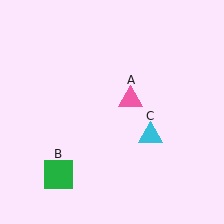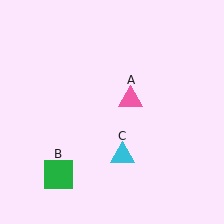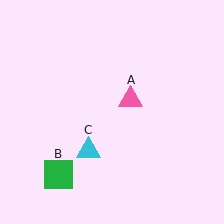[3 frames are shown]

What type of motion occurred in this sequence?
The cyan triangle (object C) rotated clockwise around the center of the scene.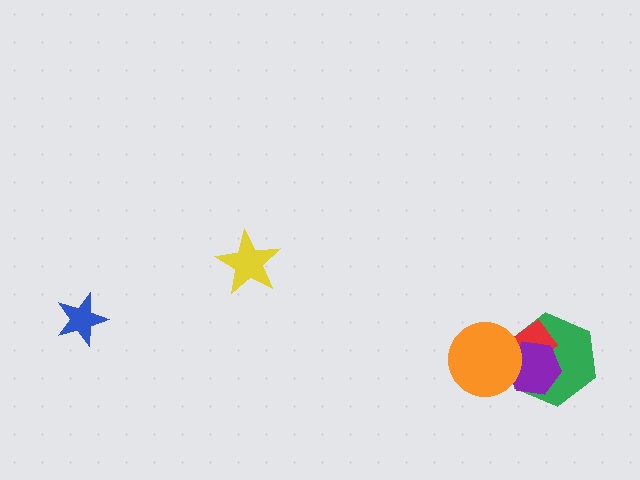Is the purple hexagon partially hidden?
Yes, it is partially covered by another shape.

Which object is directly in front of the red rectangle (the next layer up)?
The purple hexagon is directly in front of the red rectangle.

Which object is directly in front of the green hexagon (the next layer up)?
The red rectangle is directly in front of the green hexagon.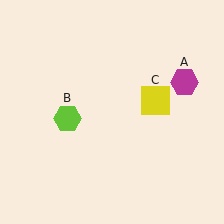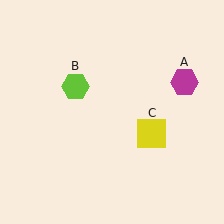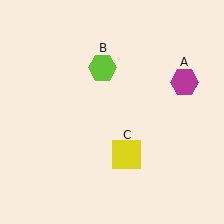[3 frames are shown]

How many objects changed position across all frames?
2 objects changed position: lime hexagon (object B), yellow square (object C).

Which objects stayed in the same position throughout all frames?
Magenta hexagon (object A) remained stationary.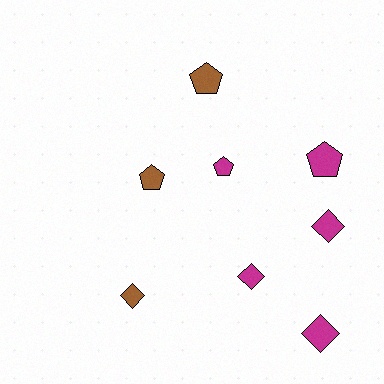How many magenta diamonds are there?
There are 3 magenta diamonds.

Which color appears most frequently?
Magenta, with 5 objects.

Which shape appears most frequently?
Pentagon, with 4 objects.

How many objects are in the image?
There are 8 objects.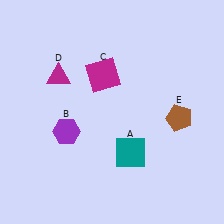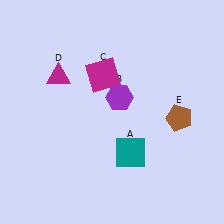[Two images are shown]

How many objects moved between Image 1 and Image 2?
1 object moved between the two images.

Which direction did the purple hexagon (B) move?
The purple hexagon (B) moved right.